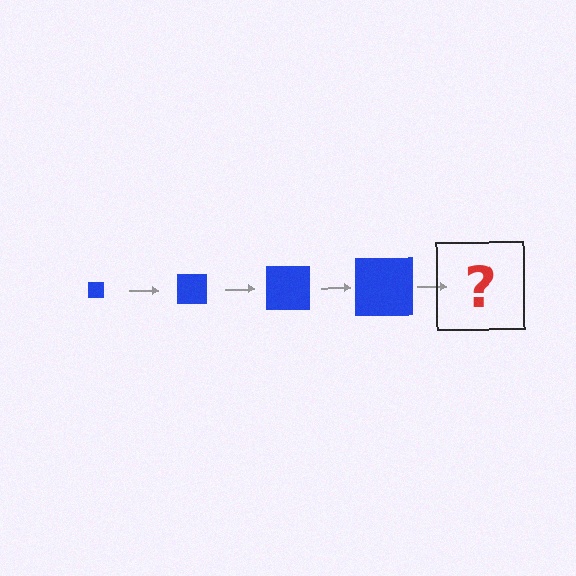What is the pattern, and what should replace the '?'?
The pattern is that the square gets progressively larger each step. The '?' should be a blue square, larger than the previous one.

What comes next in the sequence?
The next element should be a blue square, larger than the previous one.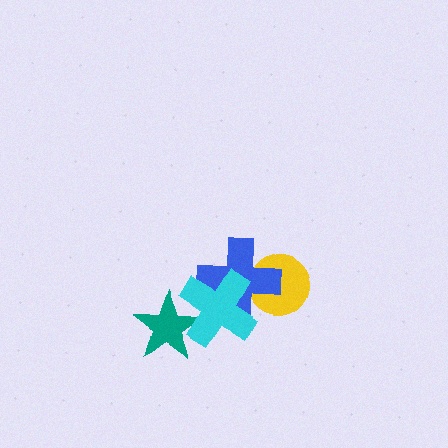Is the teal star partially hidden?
Yes, it is partially covered by another shape.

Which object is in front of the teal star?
The cyan cross is in front of the teal star.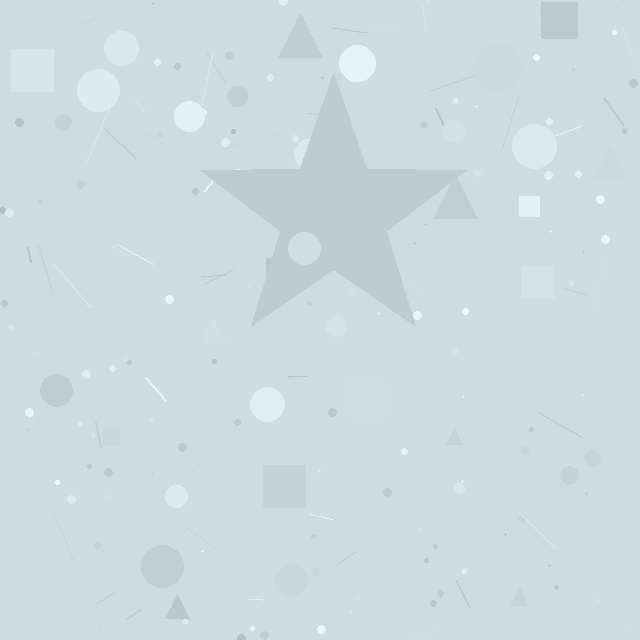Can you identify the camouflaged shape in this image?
The camouflaged shape is a star.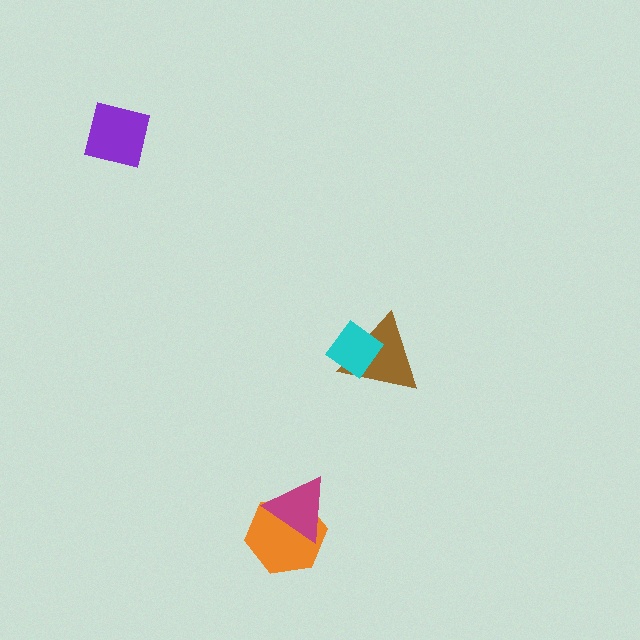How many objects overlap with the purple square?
0 objects overlap with the purple square.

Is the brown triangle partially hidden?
Yes, it is partially covered by another shape.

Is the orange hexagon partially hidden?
Yes, it is partially covered by another shape.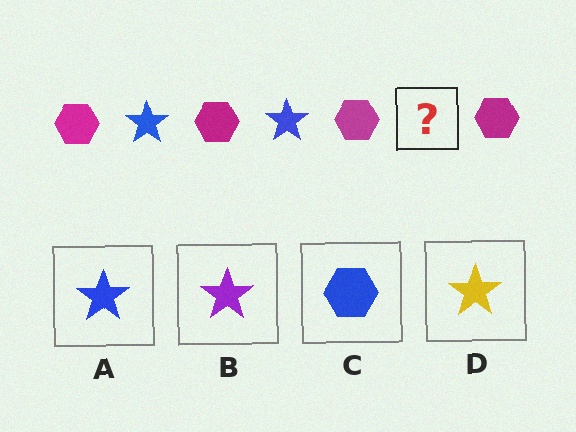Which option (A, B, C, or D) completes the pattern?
A.